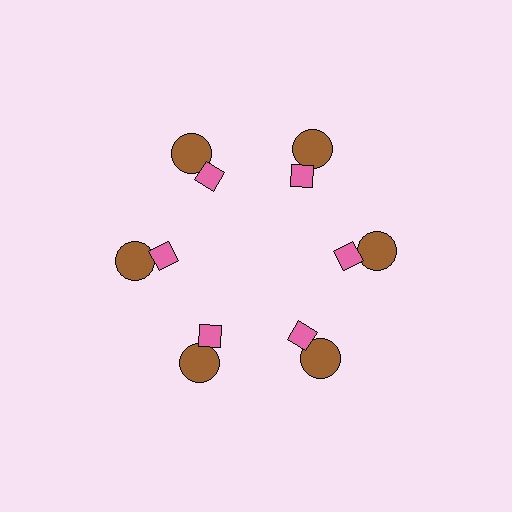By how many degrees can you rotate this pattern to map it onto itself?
The pattern maps onto itself every 60 degrees of rotation.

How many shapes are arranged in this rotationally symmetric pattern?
There are 12 shapes, arranged in 6 groups of 2.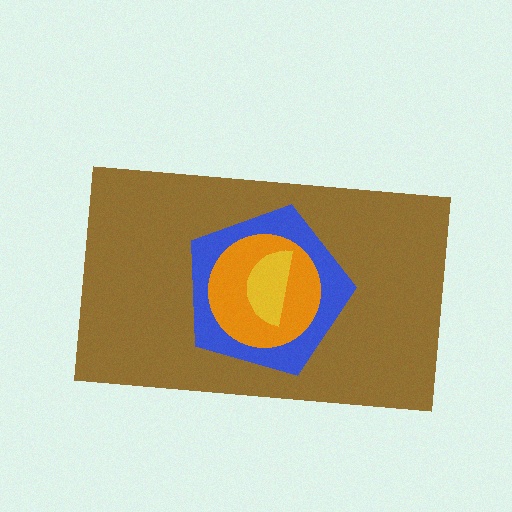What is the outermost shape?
The brown rectangle.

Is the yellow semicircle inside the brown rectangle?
Yes.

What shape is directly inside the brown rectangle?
The blue pentagon.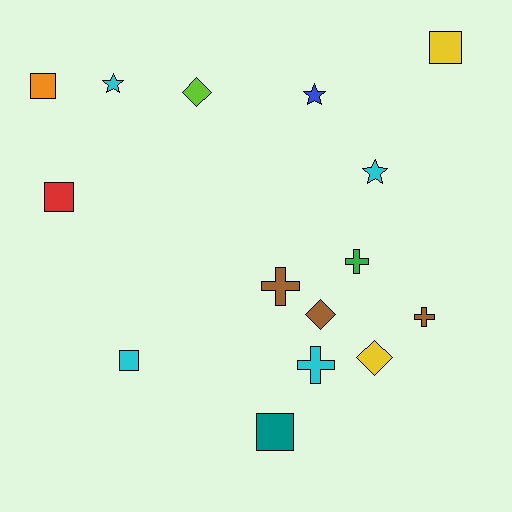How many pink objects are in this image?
There are no pink objects.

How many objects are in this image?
There are 15 objects.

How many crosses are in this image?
There are 4 crosses.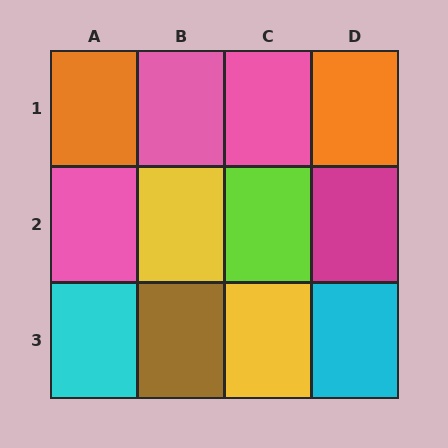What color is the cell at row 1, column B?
Pink.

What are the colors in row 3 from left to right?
Cyan, brown, yellow, cyan.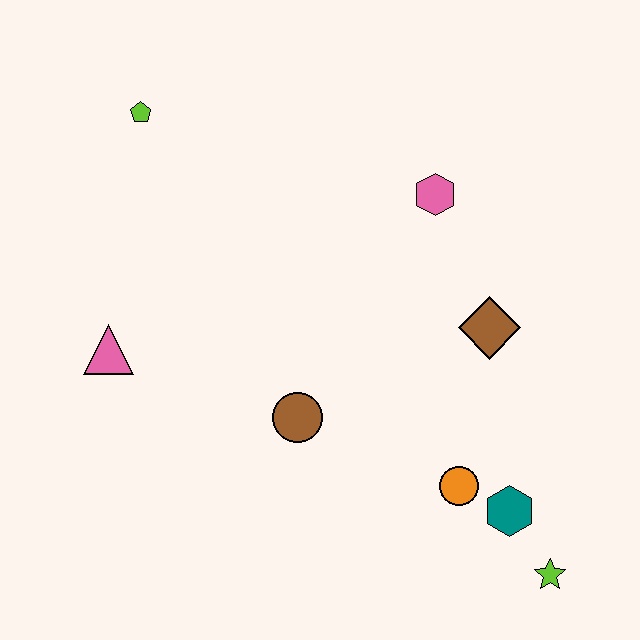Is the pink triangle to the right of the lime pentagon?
No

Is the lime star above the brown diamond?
No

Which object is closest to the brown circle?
The orange circle is closest to the brown circle.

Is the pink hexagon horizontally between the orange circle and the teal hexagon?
No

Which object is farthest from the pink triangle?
The lime star is farthest from the pink triangle.